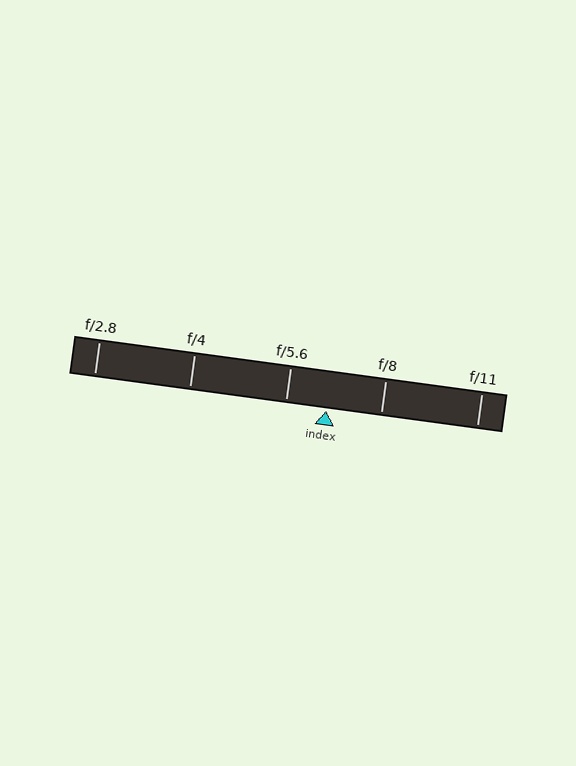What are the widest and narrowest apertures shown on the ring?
The widest aperture shown is f/2.8 and the narrowest is f/11.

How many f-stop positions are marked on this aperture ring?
There are 5 f-stop positions marked.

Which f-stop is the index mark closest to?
The index mark is closest to f/5.6.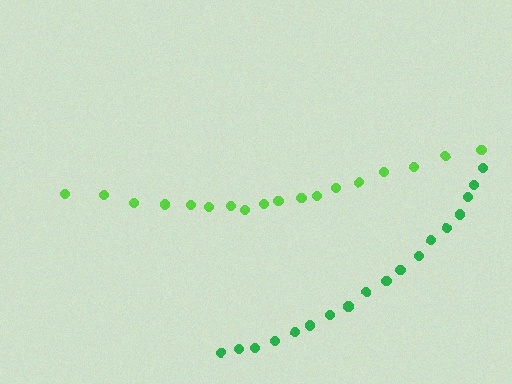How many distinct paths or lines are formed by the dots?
There are 2 distinct paths.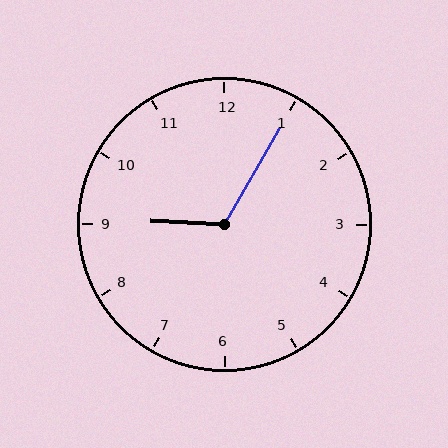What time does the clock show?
9:05.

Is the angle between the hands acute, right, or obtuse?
It is obtuse.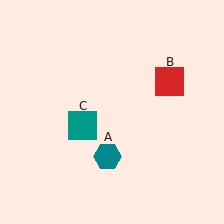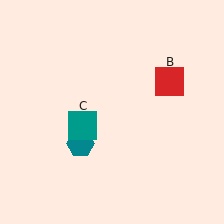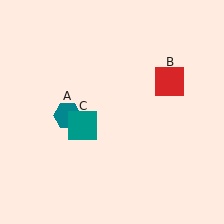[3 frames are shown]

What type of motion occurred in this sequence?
The teal hexagon (object A) rotated clockwise around the center of the scene.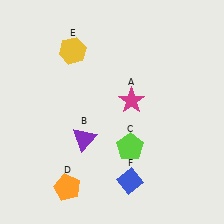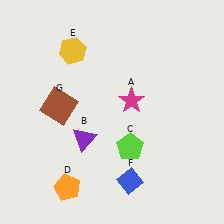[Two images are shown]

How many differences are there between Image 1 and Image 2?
There is 1 difference between the two images.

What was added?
A brown square (G) was added in Image 2.